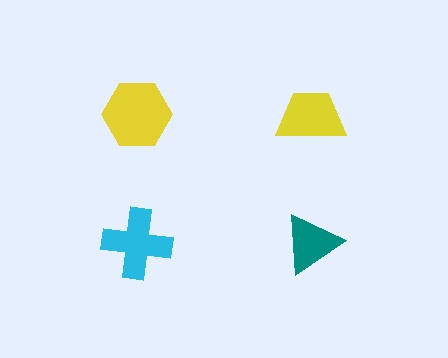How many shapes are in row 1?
2 shapes.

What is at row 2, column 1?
A cyan cross.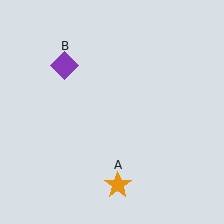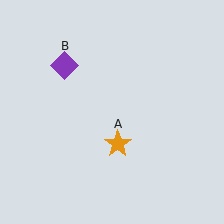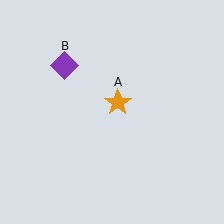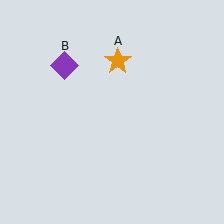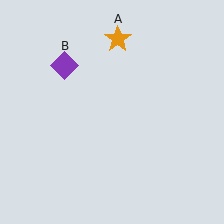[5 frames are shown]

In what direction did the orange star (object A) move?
The orange star (object A) moved up.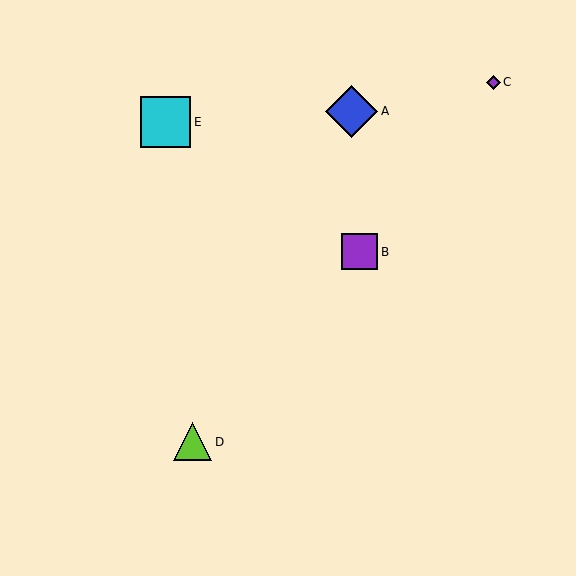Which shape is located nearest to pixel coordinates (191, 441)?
The lime triangle (labeled D) at (193, 442) is nearest to that location.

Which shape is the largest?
The blue diamond (labeled A) is the largest.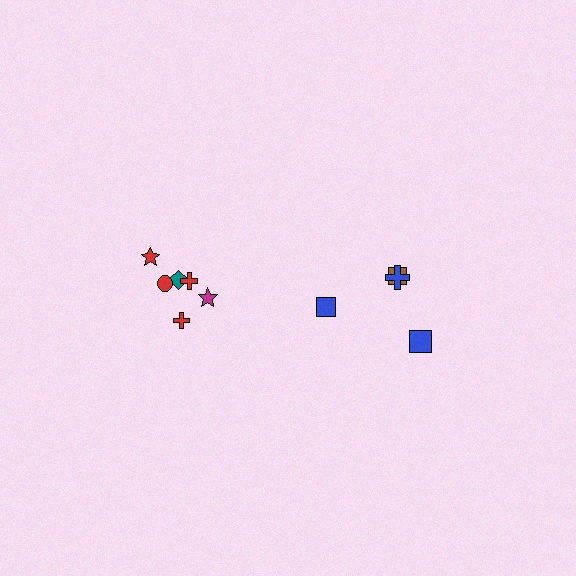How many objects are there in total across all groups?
There are 10 objects.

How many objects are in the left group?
There are 6 objects.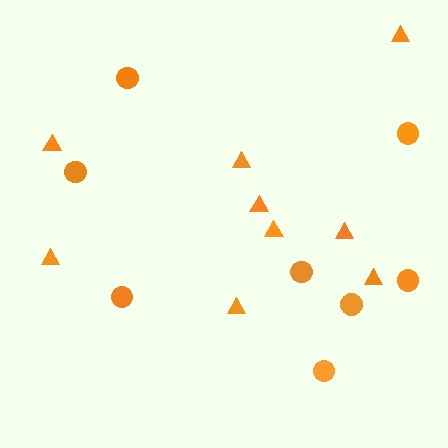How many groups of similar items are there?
There are 2 groups: one group of triangles (9) and one group of circles (8).